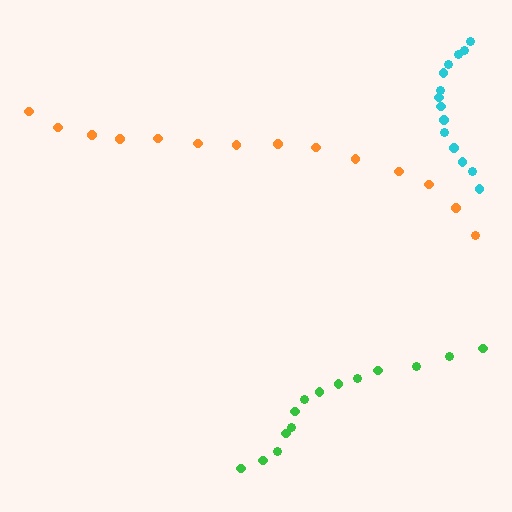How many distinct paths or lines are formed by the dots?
There are 3 distinct paths.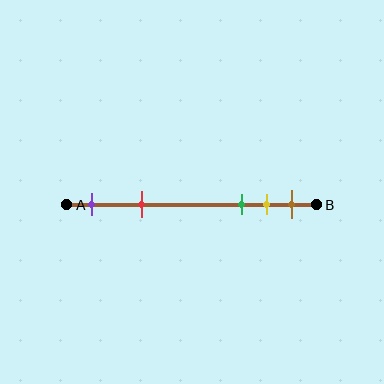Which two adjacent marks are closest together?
The yellow and brown marks are the closest adjacent pair.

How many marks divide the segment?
There are 5 marks dividing the segment.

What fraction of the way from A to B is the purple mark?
The purple mark is approximately 10% (0.1) of the way from A to B.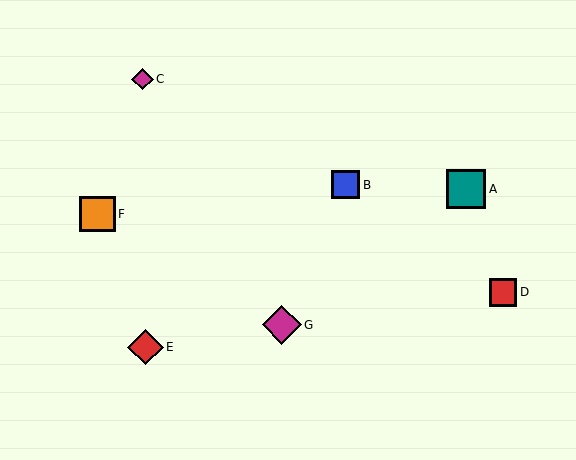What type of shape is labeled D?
Shape D is a red square.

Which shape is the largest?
The teal square (labeled A) is the largest.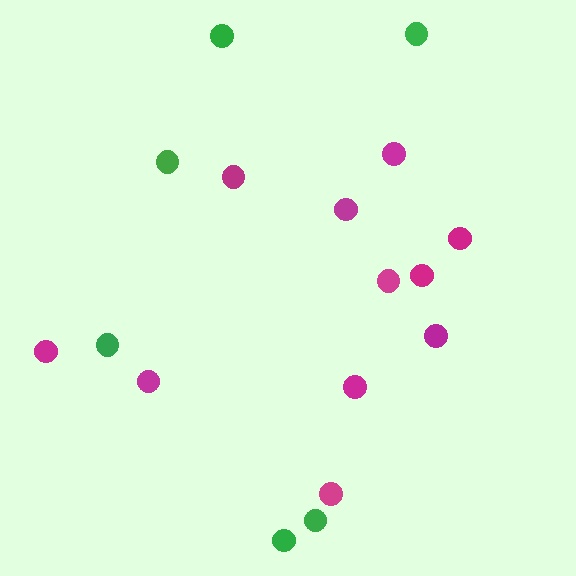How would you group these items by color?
There are 2 groups: one group of green circles (6) and one group of magenta circles (11).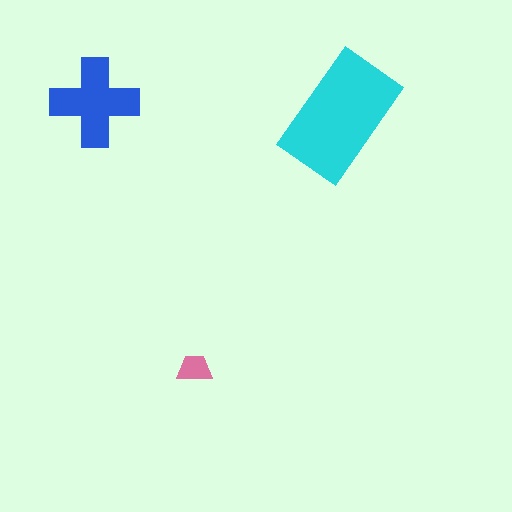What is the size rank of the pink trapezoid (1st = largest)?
3rd.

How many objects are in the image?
There are 3 objects in the image.